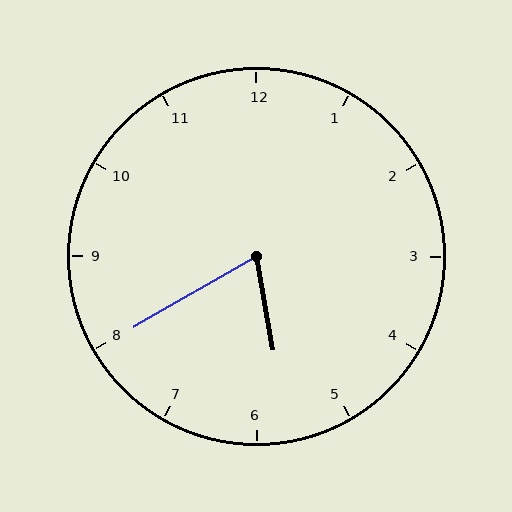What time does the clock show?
5:40.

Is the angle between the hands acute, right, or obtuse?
It is acute.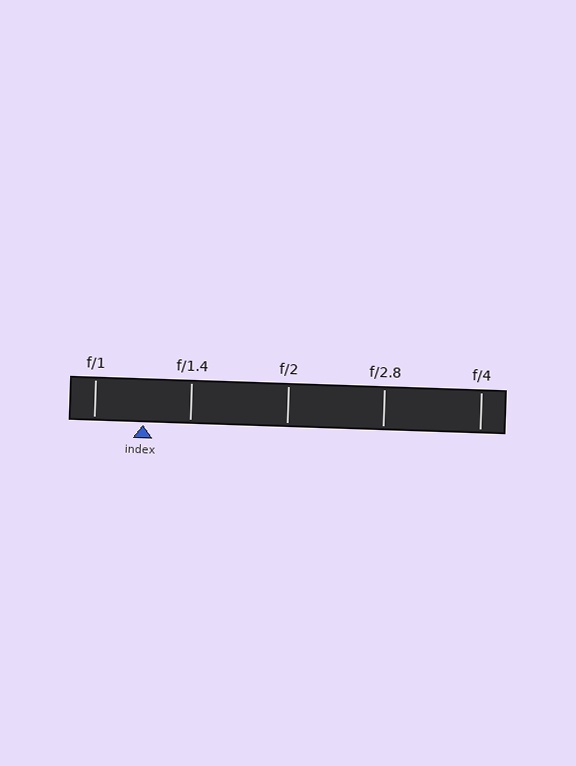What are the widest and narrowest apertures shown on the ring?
The widest aperture shown is f/1 and the narrowest is f/4.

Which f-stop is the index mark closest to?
The index mark is closest to f/1.4.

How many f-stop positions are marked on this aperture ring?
There are 5 f-stop positions marked.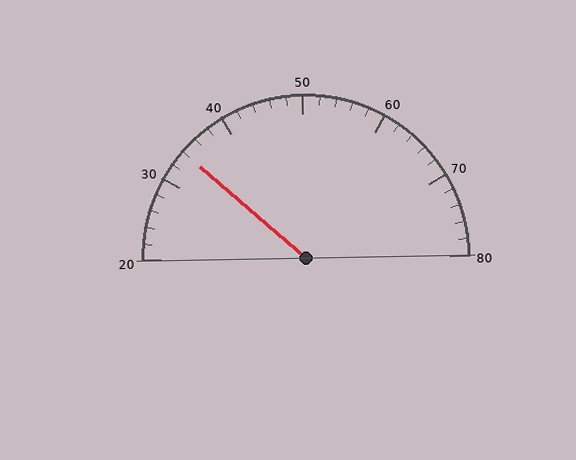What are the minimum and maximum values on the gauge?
The gauge ranges from 20 to 80.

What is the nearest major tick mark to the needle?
The nearest major tick mark is 30.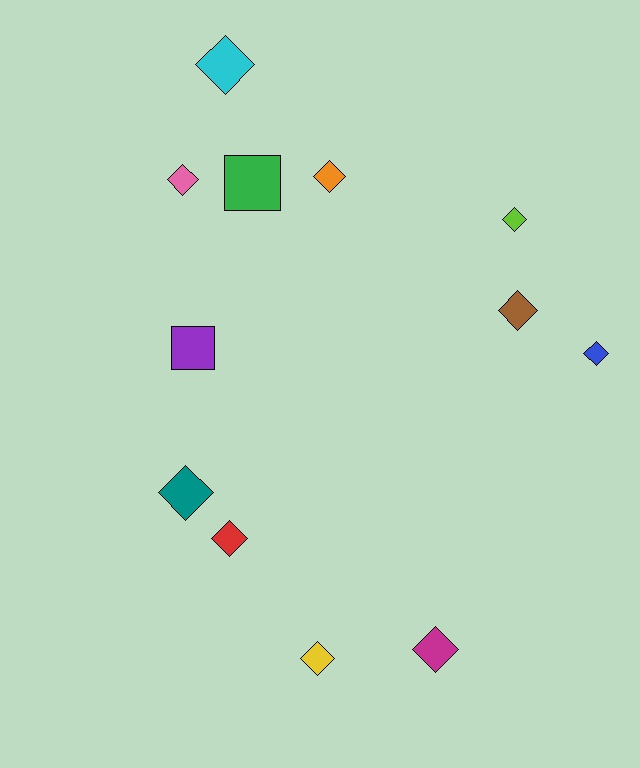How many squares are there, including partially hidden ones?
There are 2 squares.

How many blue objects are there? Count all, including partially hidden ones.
There is 1 blue object.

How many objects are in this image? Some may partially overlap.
There are 12 objects.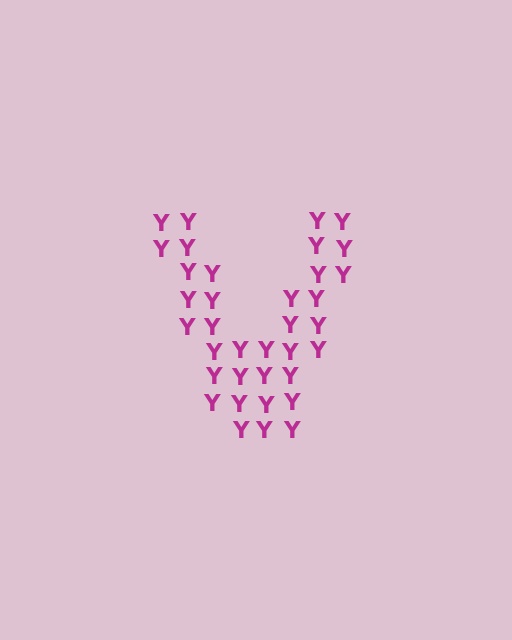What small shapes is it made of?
It is made of small letter Y's.